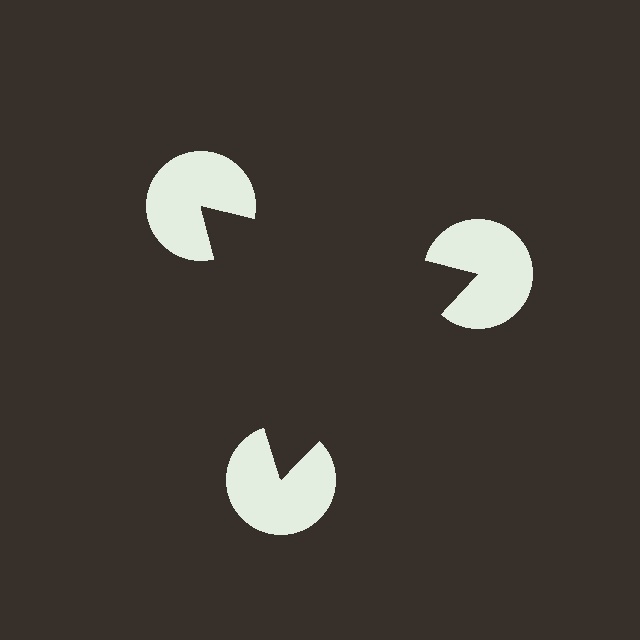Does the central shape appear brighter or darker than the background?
It typically appears slightly darker than the background, even though no actual brightness change is drawn.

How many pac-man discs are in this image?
There are 3 — one at each vertex of the illusory triangle.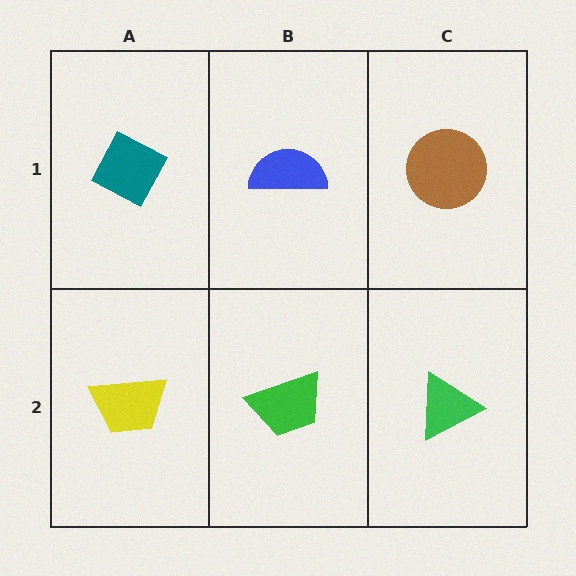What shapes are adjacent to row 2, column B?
A blue semicircle (row 1, column B), a yellow trapezoid (row 2, column A), a green triangle (row 2, column C).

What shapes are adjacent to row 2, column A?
A teal diamond (row 1, column A), a green trapezoid (row 2, column B).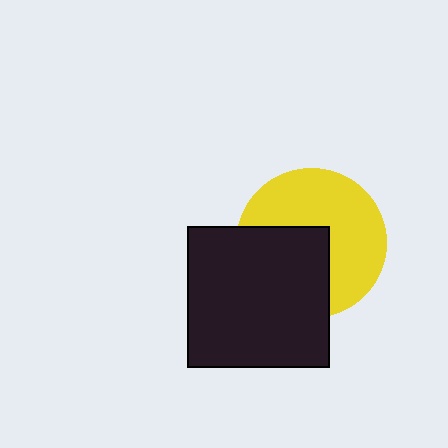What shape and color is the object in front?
The object in front is a black square.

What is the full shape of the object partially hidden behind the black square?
The partially hidden object is a yellow circle.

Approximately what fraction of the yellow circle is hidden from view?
Roughly 42% of the yellow circle is hidden behind the black square.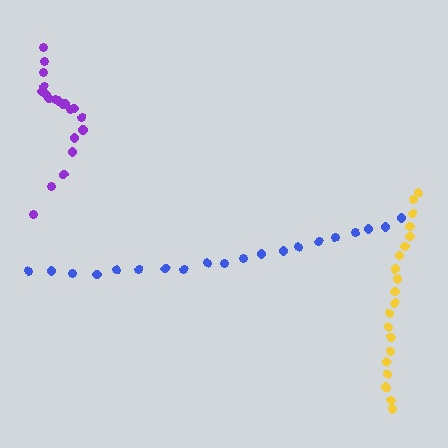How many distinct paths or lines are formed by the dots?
There are 3 distinct paths.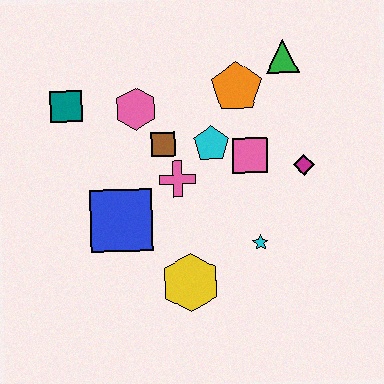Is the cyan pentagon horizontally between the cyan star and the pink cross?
Yes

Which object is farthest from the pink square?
The teal square is farthest from the pink square.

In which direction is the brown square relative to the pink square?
The brown square is to the left of the pink square.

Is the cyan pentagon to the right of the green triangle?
No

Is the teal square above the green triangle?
No